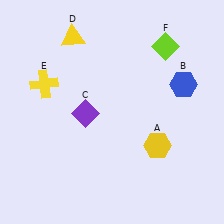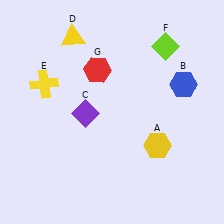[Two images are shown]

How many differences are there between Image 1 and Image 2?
There is 1 difference between the two images.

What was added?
A red hexagon (G) was added in Image 2.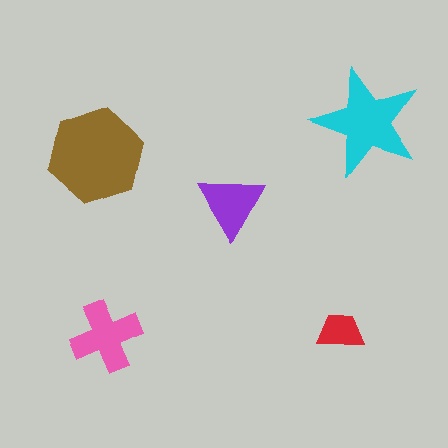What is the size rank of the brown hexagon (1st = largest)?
1st.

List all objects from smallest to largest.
The red trapezoid, the purple triangle, the pink cross, the cyan star, the brown hexagon.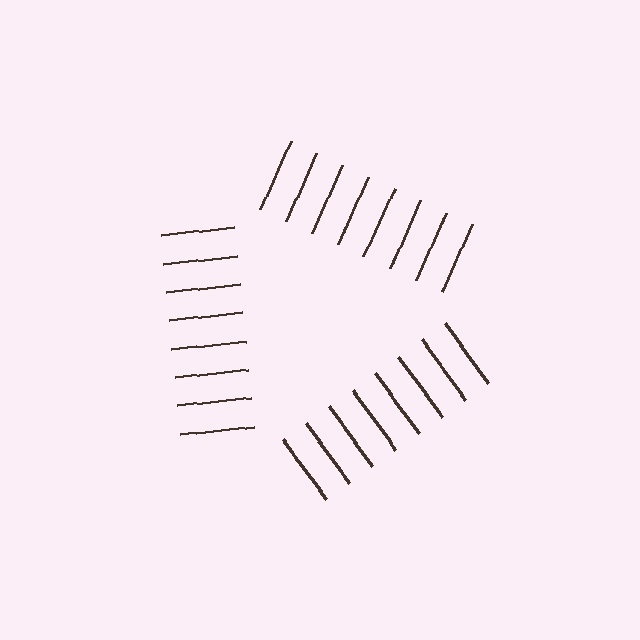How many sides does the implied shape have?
3 sides — the line-ends trace a triangle.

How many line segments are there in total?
24 — 8 along each of the 3 edges.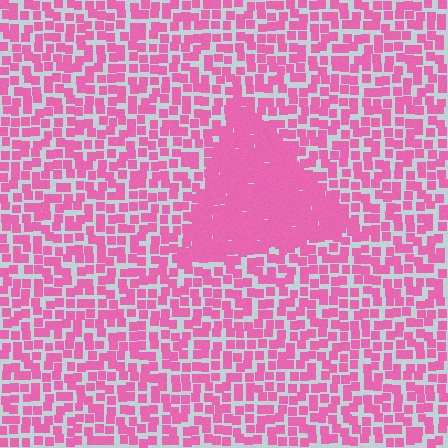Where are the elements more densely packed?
The elements are more densely packed inside the triangle boundary.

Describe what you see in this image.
The image contains small pink elements arranged at two different densities. A triangle-shaped region is visible where the elements are more densely packed than the surrounding area.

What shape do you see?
I see a triangle.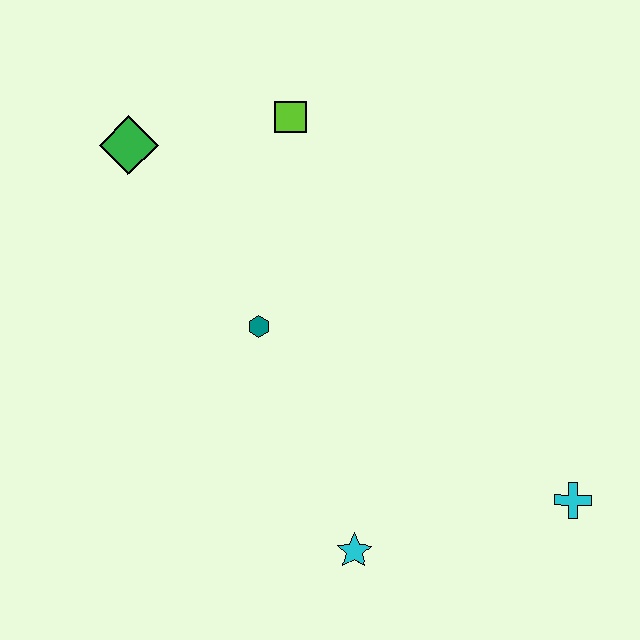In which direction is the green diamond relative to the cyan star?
The green diamond is above the cyan star.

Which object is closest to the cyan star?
The cyan cross is closest to the cyan star.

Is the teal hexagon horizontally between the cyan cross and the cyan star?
No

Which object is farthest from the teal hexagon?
The cyan cross is farthest from the teal hexagon.